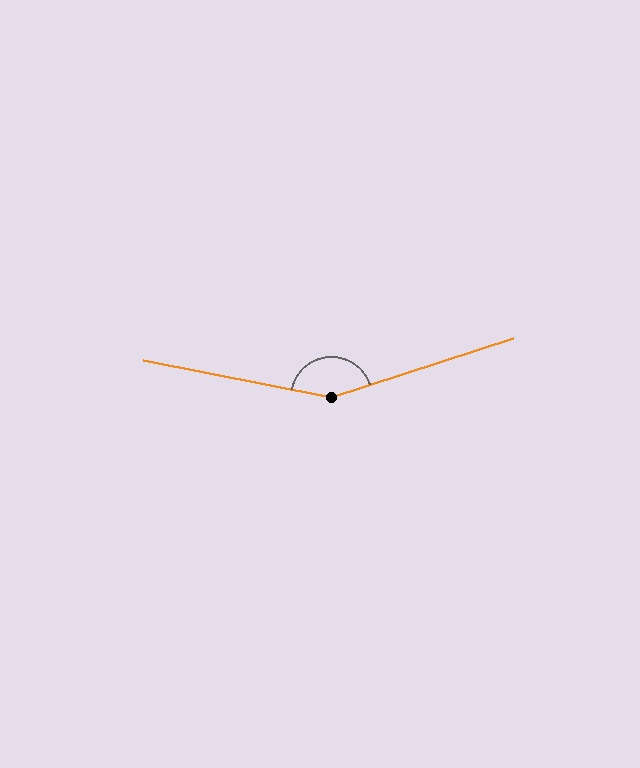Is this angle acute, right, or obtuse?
It is obtuse.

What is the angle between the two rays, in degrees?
Approximately 151 degrees.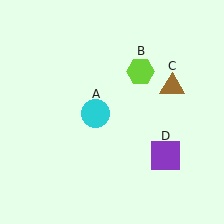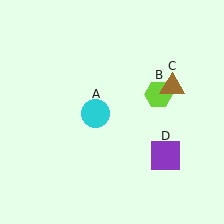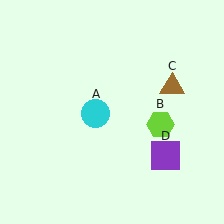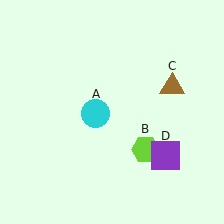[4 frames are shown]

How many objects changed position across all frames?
1 object changed position: lime hexagon (object B).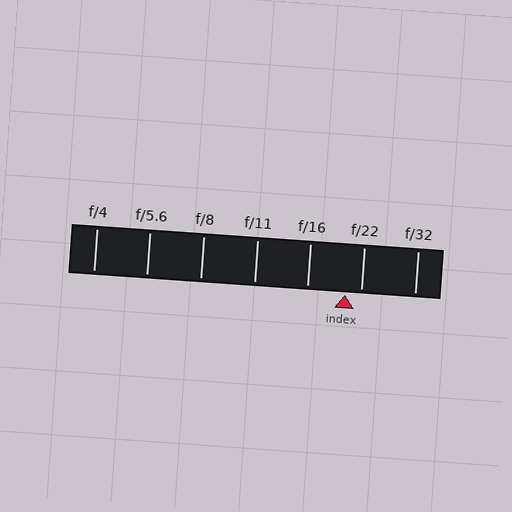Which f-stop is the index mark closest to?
The index mark is closest to f/22.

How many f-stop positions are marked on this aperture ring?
There are 7 f-stop positions marked.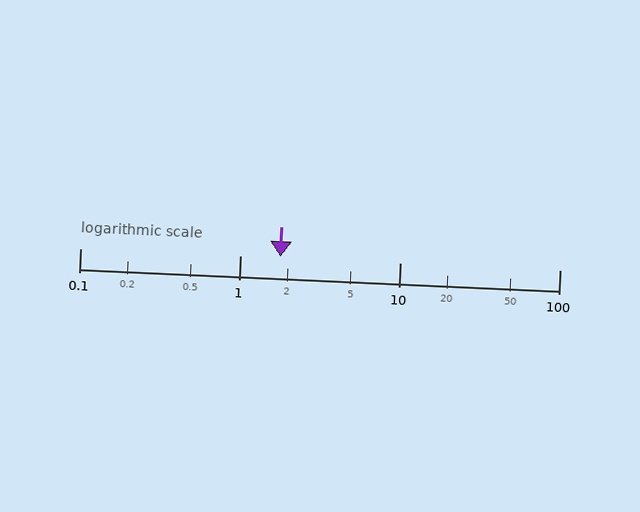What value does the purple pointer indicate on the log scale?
The pointer indicates approximately 1.8.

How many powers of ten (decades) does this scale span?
The scale spans 3 decades, from 0.1 to 100.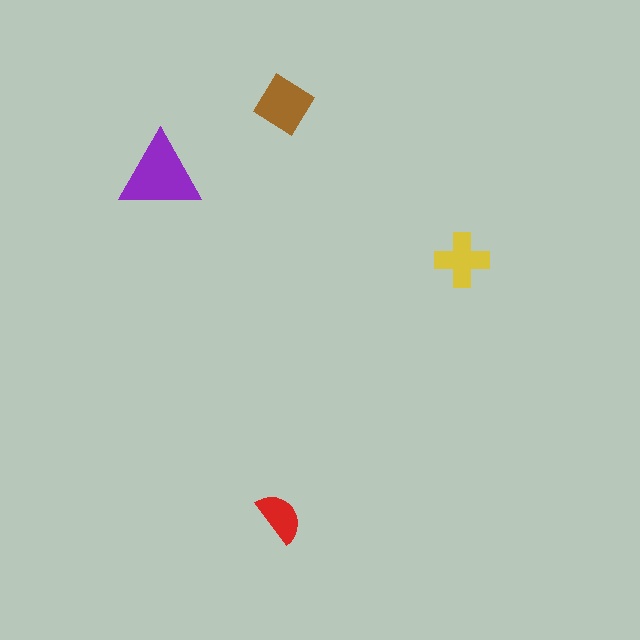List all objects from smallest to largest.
The red semicircle, the yellow cross, the brown diamond, the purple triangle.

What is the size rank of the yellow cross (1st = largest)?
3rd.